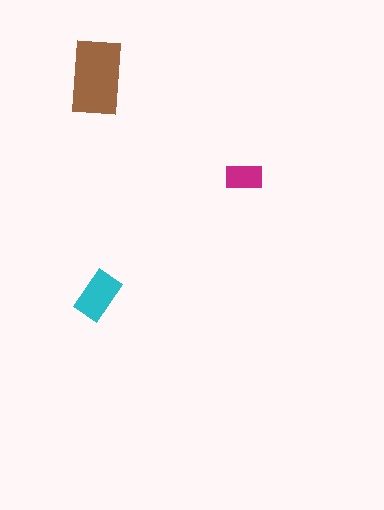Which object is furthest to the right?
The magenta rectangle is rightmost.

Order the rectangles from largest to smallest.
the brown one, the cyan one, the magenta one.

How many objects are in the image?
There are 3 objects in the image.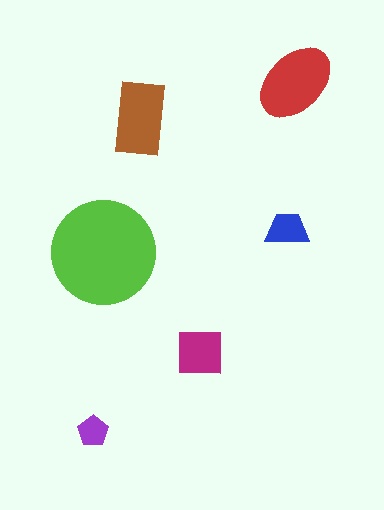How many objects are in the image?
There are 6 objects in the image.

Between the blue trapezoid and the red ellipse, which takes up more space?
The red ellipse.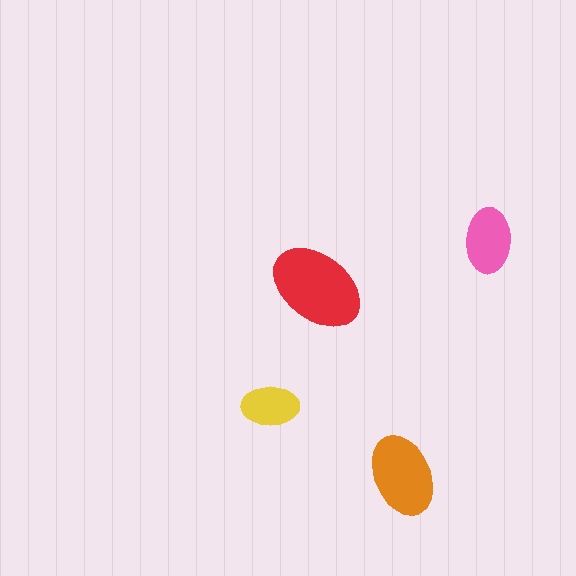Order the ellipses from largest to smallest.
the red one, the orange one, the pink one, the yellow one.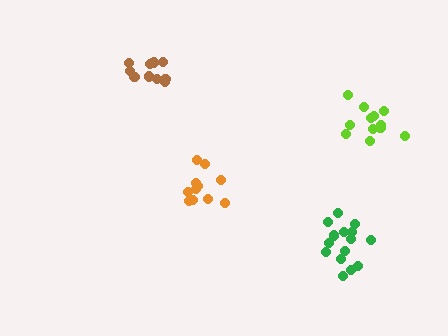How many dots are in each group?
Group 1: 12 dots, Group 2: 15 dots, Group 3: 11 dots, Group 4: 13 dots (51 total).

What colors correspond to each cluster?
The clusters are colored: brown, green, orange, lime.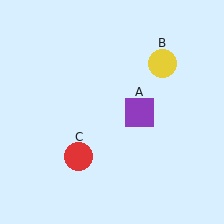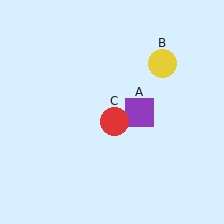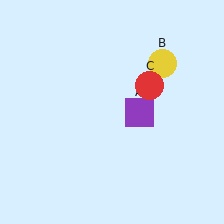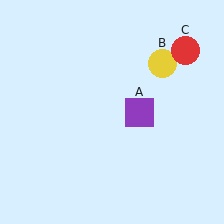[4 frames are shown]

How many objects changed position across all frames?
1 object changed position: red circle (object C).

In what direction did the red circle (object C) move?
The red circle (object C) moved up and to the right.